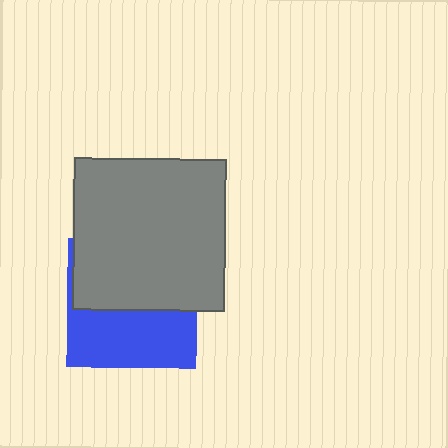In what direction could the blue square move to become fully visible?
The blue square could move down. That would shift it out from behind the gray square entirely.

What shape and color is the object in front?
The object in front is a gray square.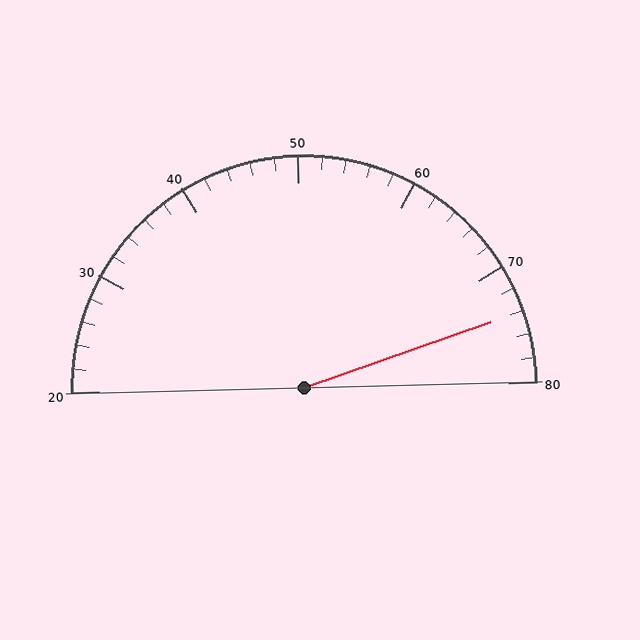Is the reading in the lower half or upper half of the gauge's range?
The reading is in the upper half of the range (20 to 80).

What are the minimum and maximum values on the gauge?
The gauge ranges from 20 to 80.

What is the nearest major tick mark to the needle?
The nearest major tick mark is 70.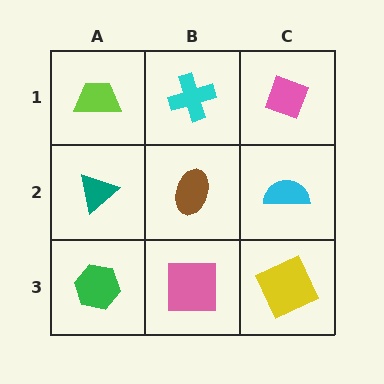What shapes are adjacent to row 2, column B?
A cyan cross (row 1, column B), a pink square (row 3, column B), a teal triangle (row 2, column A), a cyan semicircle (row 2, column C).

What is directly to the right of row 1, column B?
A pink diamond.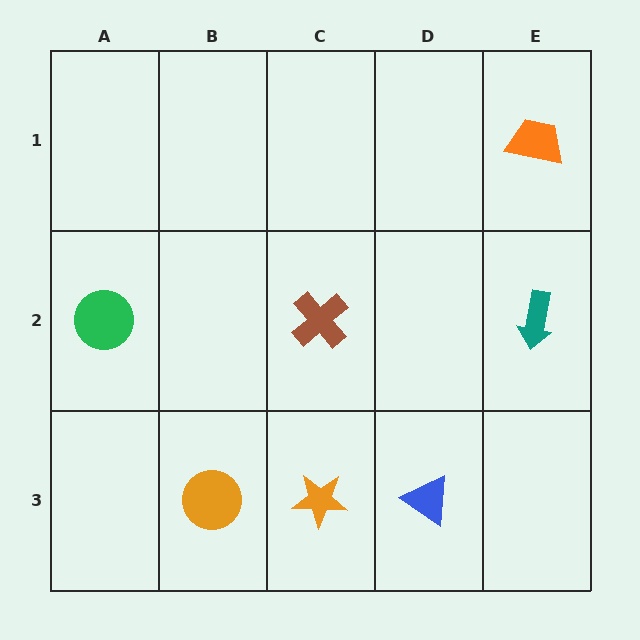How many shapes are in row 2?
3 shapes.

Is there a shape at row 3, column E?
No, that cell is empty.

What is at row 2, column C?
A brown cross.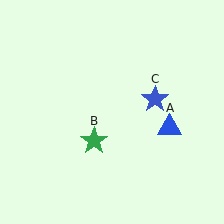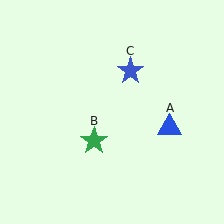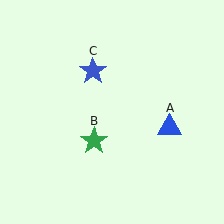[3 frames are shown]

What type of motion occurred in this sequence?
The blue star (object C) rotated counterclockwise around the center of the scene.